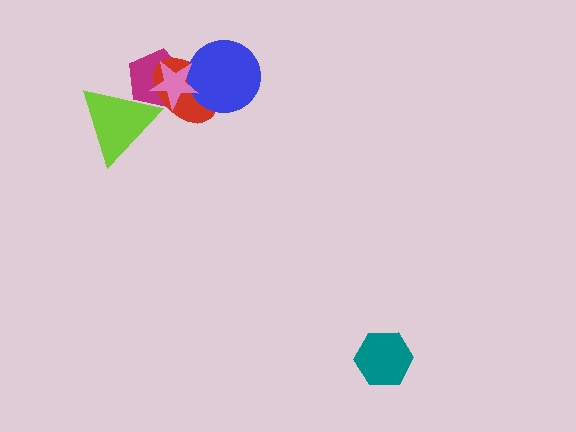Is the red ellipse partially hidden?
Yes, it is partially covered by another shape.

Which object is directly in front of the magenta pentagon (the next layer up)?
The red ellipse is directly in front of the magenta pentagon.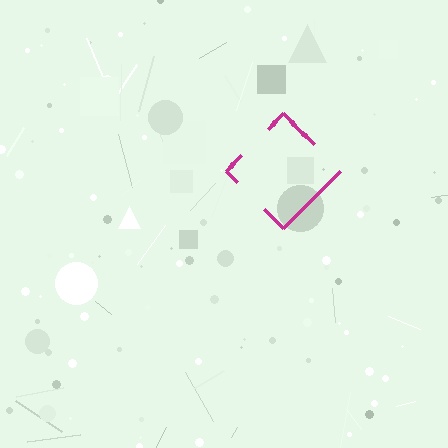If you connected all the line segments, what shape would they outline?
They would outline a diamond.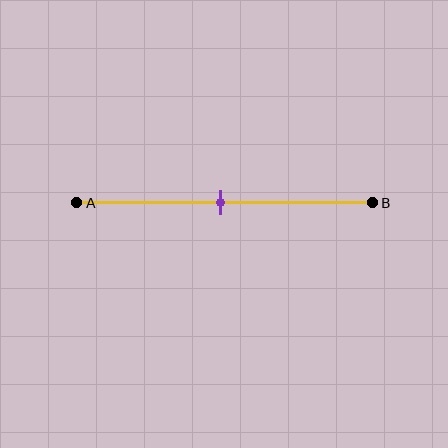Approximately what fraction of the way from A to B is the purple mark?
The purple mark is approximately 50% of the way from A to B.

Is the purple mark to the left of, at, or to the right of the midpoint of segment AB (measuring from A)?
The purple mark is approximately at the midpoint of segment AB.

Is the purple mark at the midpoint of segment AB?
Yes, the mark is approximately at the midpoint.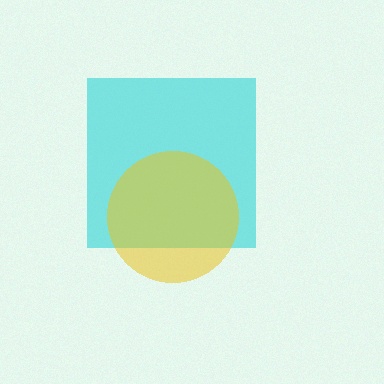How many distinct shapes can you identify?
There are 2 distinct shapes: a cyan square, a yellow circle.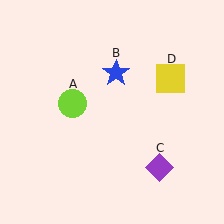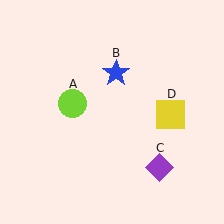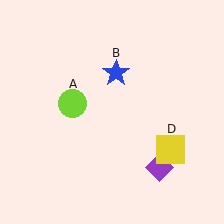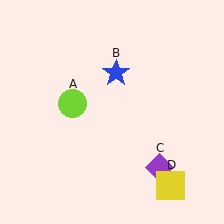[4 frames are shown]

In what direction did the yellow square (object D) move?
The yellow square (object D) moved down.